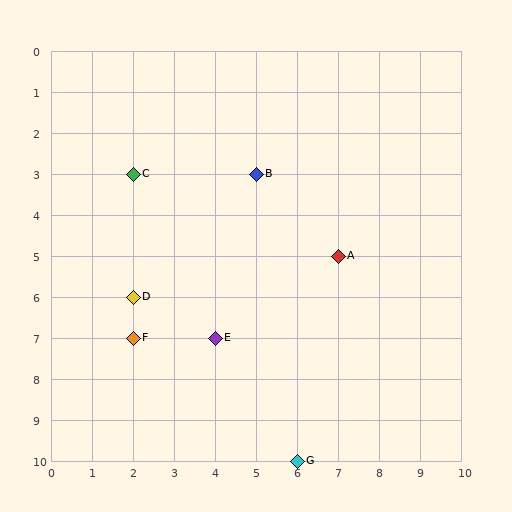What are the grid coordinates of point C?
Point C is at grid coordinates (2, 3).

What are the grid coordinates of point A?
Point A is at grid coordinates (7, 5).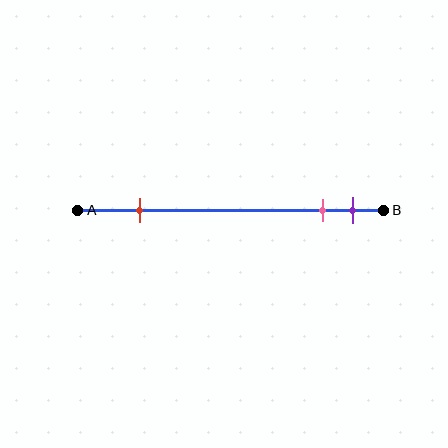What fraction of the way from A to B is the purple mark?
The purple mark is approximately 90% (0.9) of the way from A to B.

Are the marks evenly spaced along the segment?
No, the marks are not evenly spaced.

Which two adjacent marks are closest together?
The pink and purple marks are the closest adjacent pair.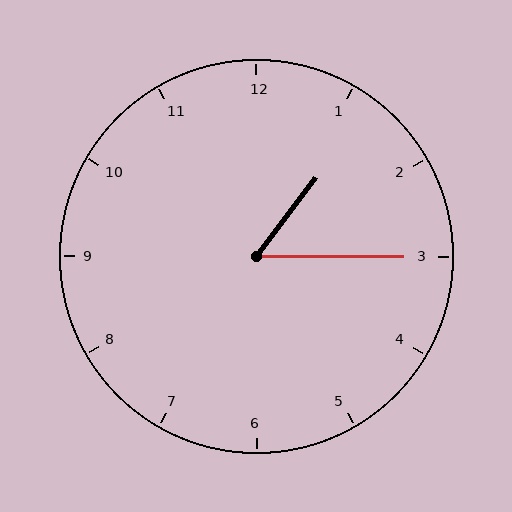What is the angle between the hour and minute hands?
Approximately 52 degrees.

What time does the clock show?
1:15.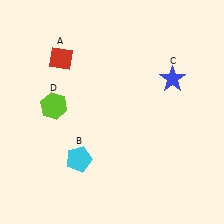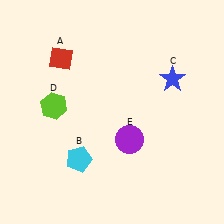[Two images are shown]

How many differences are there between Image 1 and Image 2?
There is 1 difference between the two images.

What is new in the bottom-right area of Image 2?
A purple circle (E) was added in the bottom-right area of Image 2.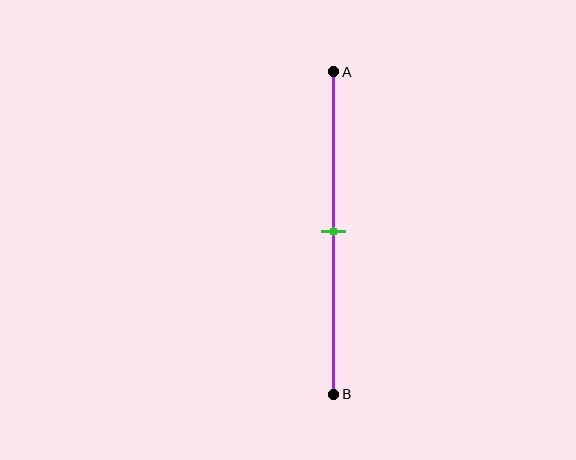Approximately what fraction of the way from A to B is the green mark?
The green mark is approximately 50% of the way from A to B.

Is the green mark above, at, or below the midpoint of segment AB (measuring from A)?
The green mark is approximately at the midpoint of segment AB.